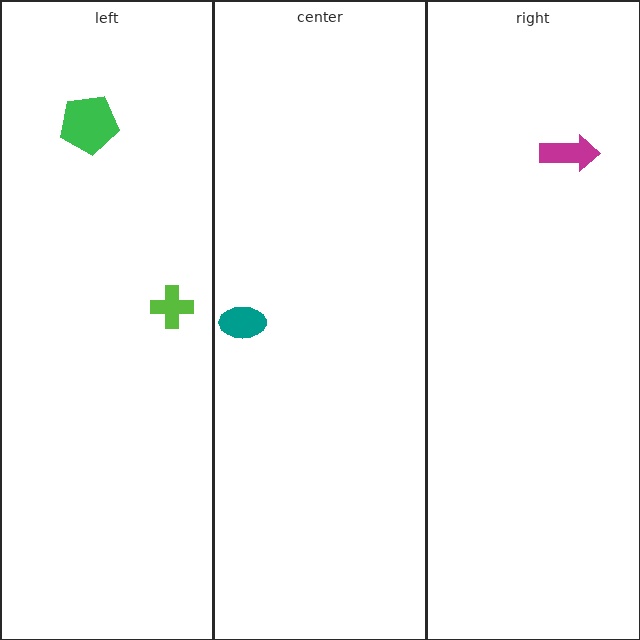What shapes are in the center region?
The teal ellipse.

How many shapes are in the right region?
1.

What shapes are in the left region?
The green pentagon, the lime cross.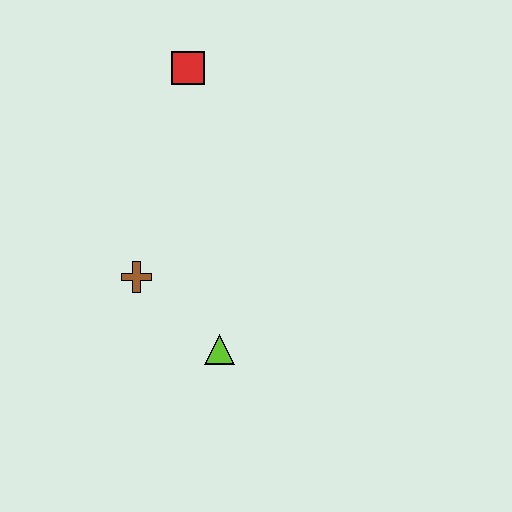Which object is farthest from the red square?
The lime triangle is farthest from the red square.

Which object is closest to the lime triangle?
The brown cross is closest to the lime triangle.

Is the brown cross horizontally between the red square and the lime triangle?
No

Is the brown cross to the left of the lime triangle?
Yes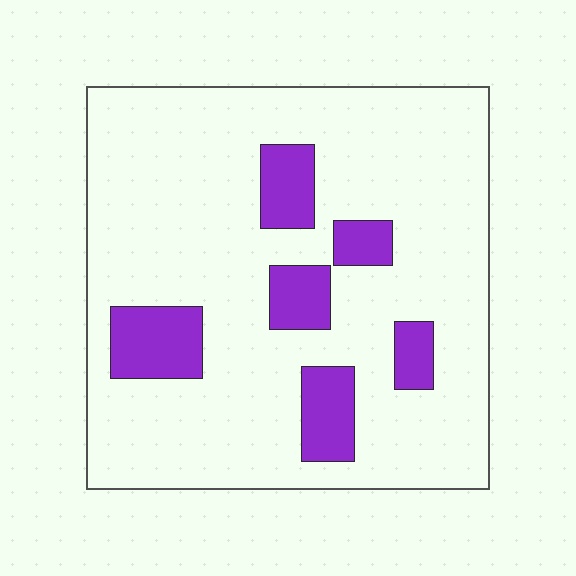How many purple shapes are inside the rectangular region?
6.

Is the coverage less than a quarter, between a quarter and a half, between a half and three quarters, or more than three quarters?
Less than a quarter.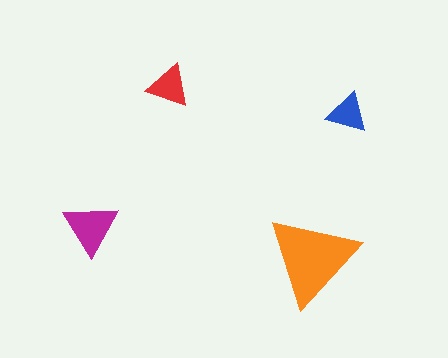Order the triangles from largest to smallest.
the orange one, the magenta one, the red one, the blue one.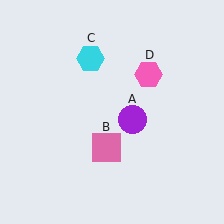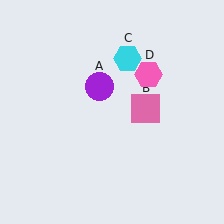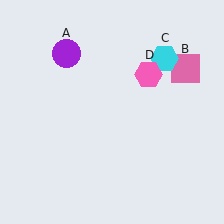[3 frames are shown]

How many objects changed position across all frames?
3 objects changed position: purple circle (object A), pink square (object B), cyan hexagon (object C).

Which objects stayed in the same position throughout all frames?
Pink hexagon (object D) remained stationary.